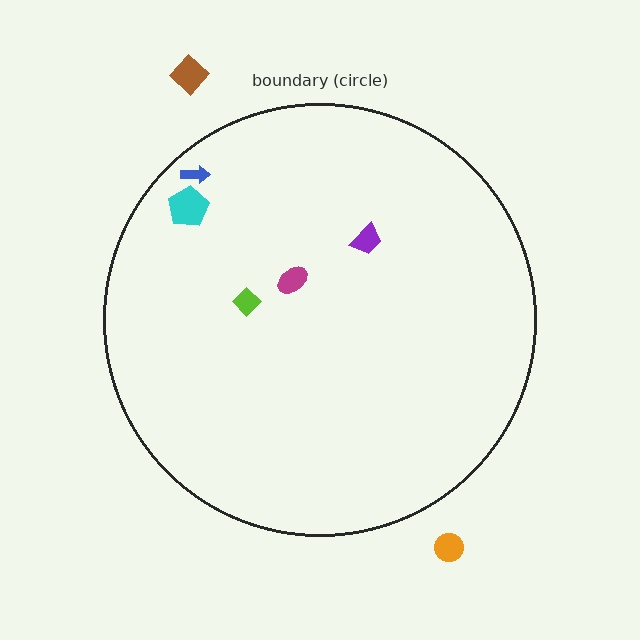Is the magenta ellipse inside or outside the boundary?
Inside.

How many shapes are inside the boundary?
5 inside, 2 outside.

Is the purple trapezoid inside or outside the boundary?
Inside.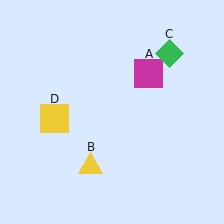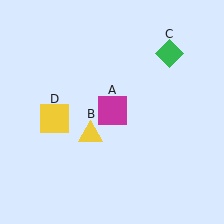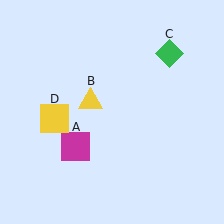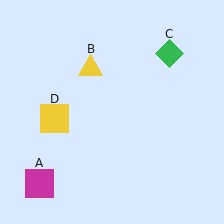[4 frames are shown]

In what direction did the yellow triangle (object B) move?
The yellow triangle (object B) moved up.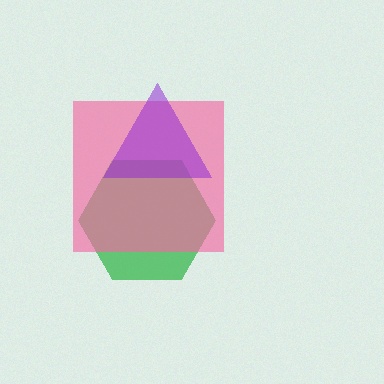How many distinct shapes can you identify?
There are 3 distinct shapes: a green hexagon, a pink square, a purple triangle.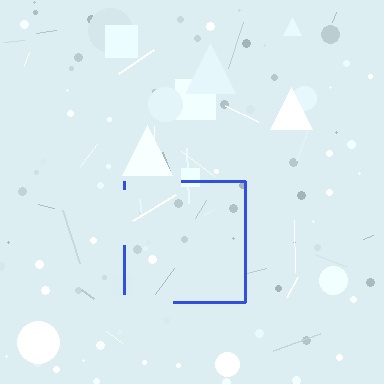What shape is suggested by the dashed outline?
The dashed outline suggests a square.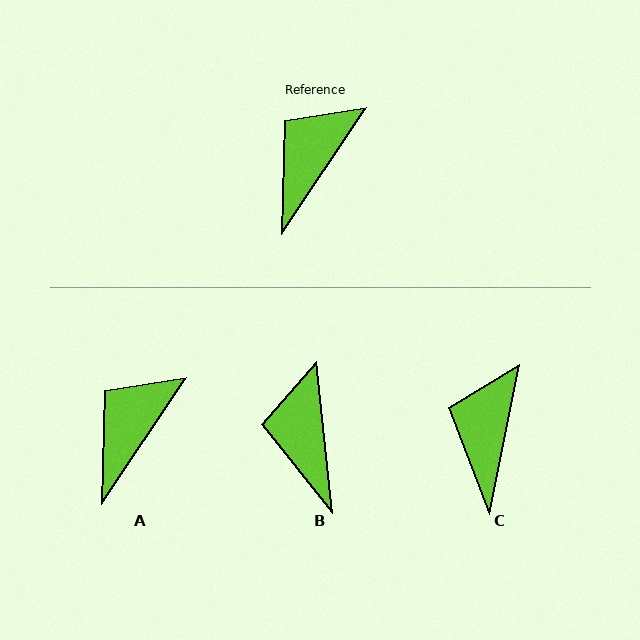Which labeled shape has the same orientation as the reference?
A.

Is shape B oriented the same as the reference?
No, it is off by about 40 degrees.